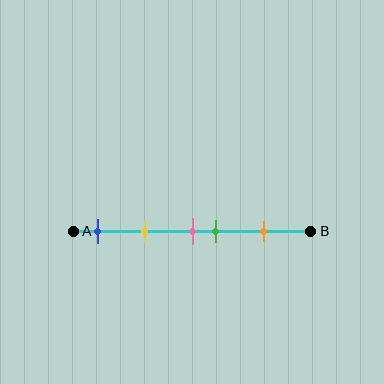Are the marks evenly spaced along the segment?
No, the marks are not evenly spaced.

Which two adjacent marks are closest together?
The pink and green marks are the closest adjacent pair.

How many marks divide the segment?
There are 5 marks dividing the segment.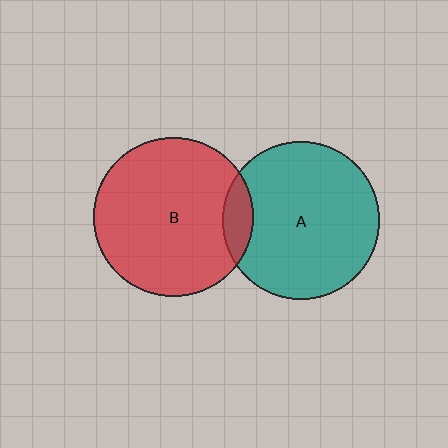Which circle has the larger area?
Circle B (red).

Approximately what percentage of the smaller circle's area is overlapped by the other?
Approximately 10%.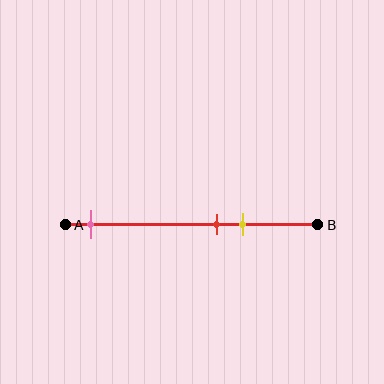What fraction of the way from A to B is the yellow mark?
The yellow mark is approximately 70% (0.7) of the way from A to B.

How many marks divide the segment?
There are 3 marks dividing the segment.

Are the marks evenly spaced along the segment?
No, the marks are not evenly spaced.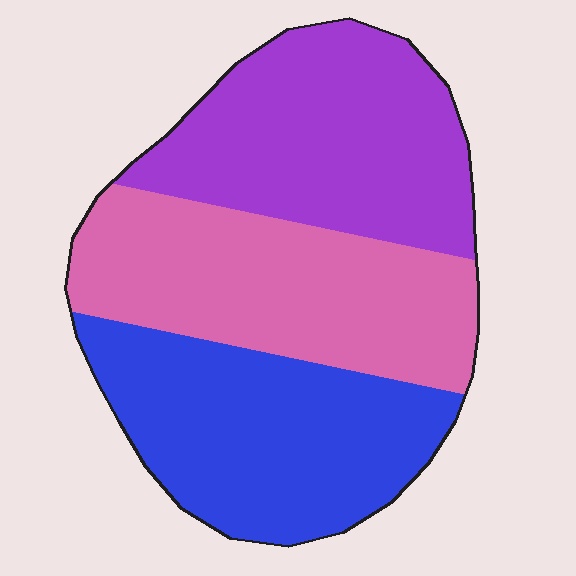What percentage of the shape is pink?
Pink covers 34% of the shape.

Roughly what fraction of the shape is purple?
Purple takes up about one third (1/3) of the shape.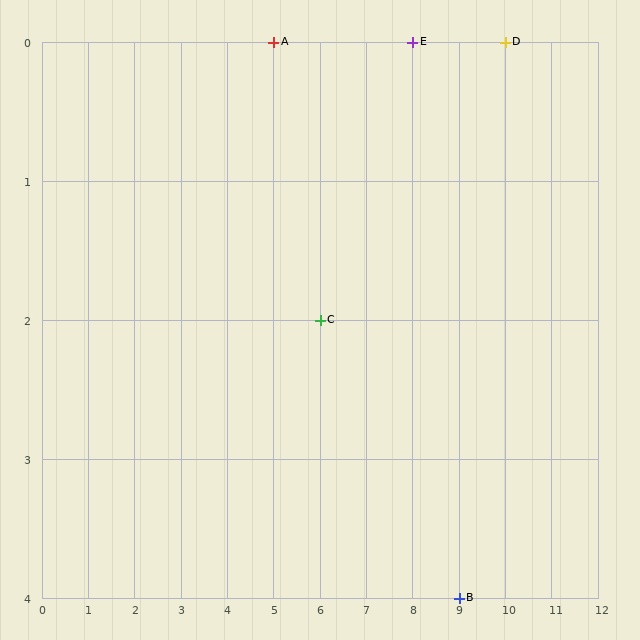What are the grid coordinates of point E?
Point E is at grid coordinates (8, 0).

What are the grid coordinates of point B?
Point B is at grid coordinates (9, 4).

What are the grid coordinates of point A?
Point A is at grid coordinates (5, 0).